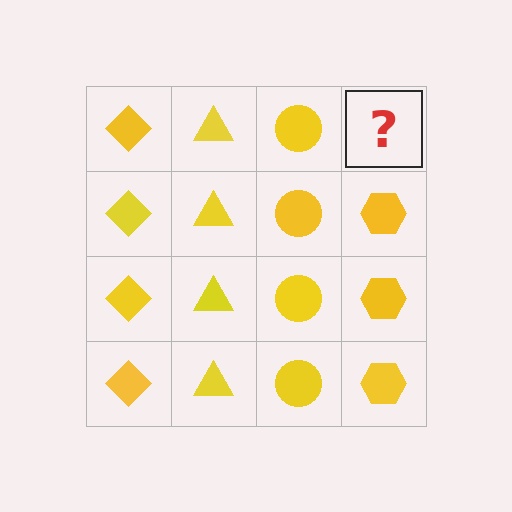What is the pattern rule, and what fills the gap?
The rule is that each column has a consistent shape. The gap should be filled with a yellow hexagon.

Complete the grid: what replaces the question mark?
The question mark should be replaced with a yellow hexagon.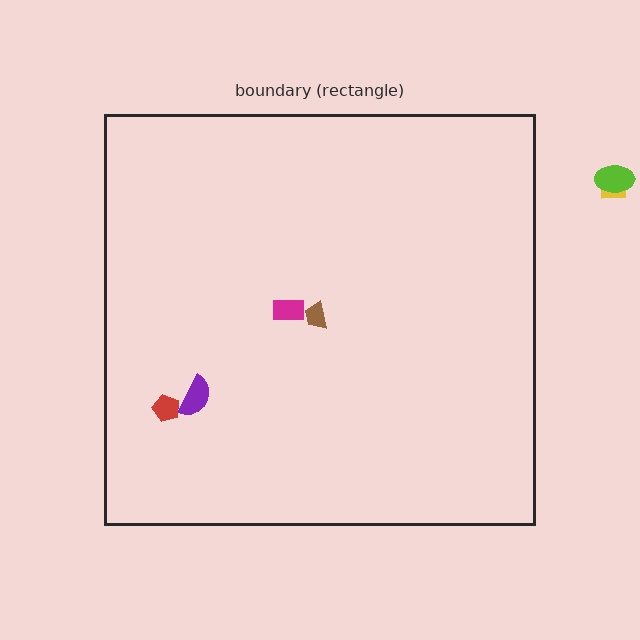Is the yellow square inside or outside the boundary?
Outside.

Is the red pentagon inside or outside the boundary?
Inside.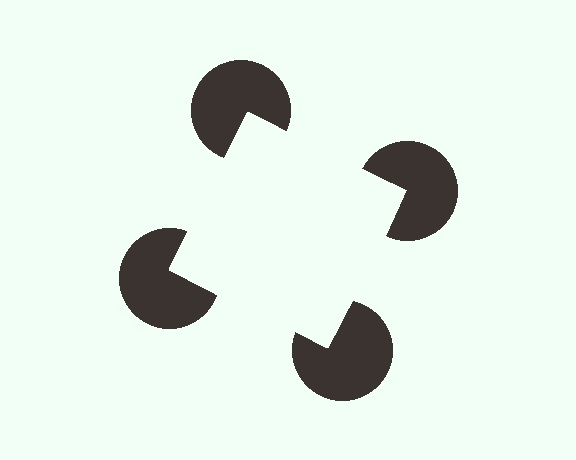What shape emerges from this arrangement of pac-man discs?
An illusory square — its edges are inferred from the aligned wedge cuts in the pac-man discs, not physically drawn.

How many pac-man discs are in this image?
There are 4 — one at each vertex of the illusory square.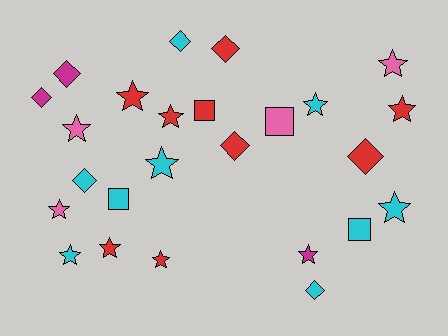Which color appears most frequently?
Cyan, with 9 objects.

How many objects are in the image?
There are 25 objects.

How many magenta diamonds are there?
There are 2 magenta diamonds.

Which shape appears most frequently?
Star, with 13 objects.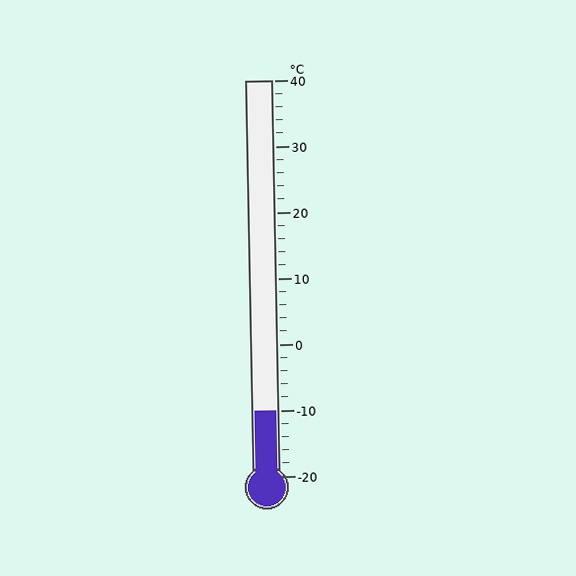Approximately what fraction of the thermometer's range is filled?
The thermometer is filled to approximately 15% of its range.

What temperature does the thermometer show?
The thermometer shows approximately -10°C.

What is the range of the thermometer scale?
The thermometer scale ranges from -20°C to 40°C.